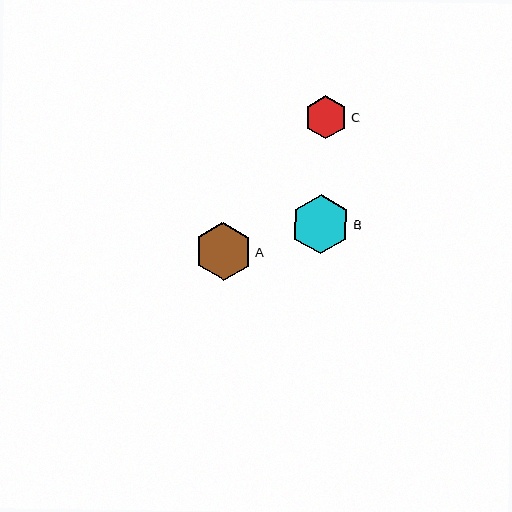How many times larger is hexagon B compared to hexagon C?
Hexagon B is approximately 1.4 times the size of hexagon C.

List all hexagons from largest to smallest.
From largest to smallest: B, A, C.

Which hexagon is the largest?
Hexagon B is the largest with a size of approximately 59 pixels.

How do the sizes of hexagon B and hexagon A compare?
Hexagon B and hexagon A are approximately the same size.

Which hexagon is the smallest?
Hexagon C is the smallest with a size of approximately 44 pixels.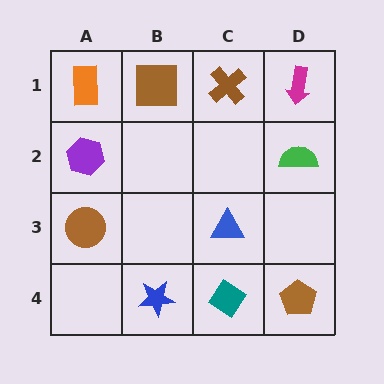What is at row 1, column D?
A magenta arrow.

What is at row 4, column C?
A teal diamond.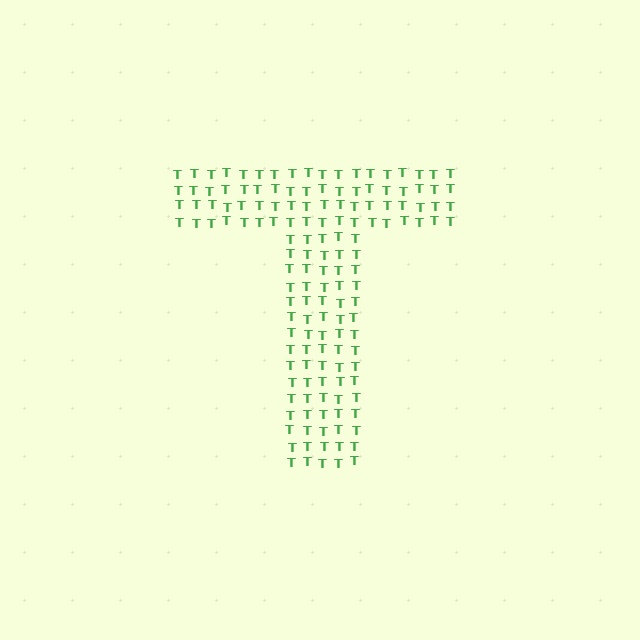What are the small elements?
The small elements are letter T's.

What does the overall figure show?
The overall figure shows the letter T.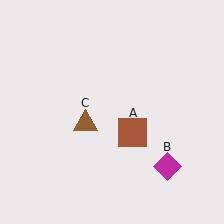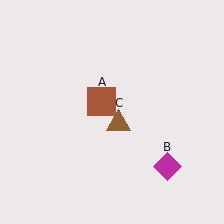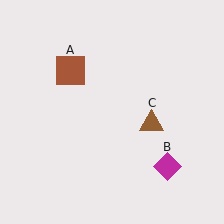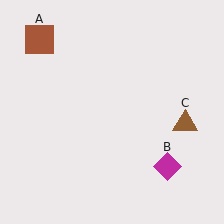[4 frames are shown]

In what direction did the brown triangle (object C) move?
The brown triangle (object C) moved right.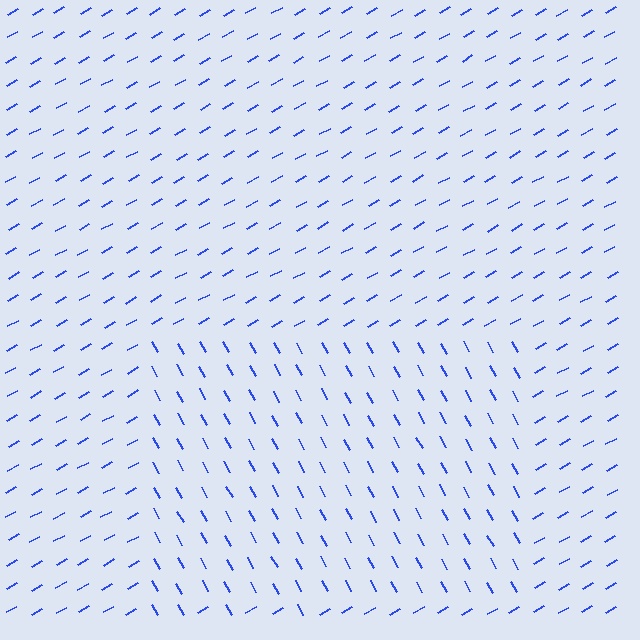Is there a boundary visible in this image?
Yes, there is a texture boundary formed by a change in line orientation.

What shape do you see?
I see a rectangle.